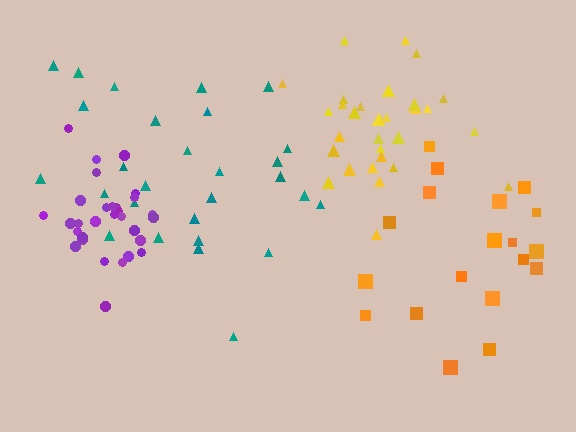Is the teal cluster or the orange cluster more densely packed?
Teal.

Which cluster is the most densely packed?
Purple.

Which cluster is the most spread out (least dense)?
Orange.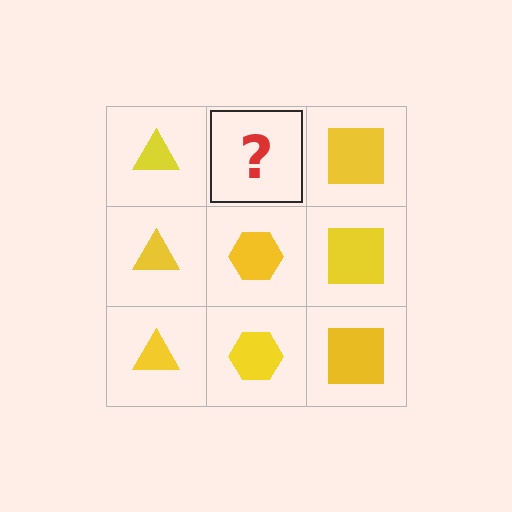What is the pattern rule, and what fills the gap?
The rule is that each column has a consistent shape. The gap should be filled with a yellow hexagon.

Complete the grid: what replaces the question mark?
The question mark should be replaced with a yellow hexagon.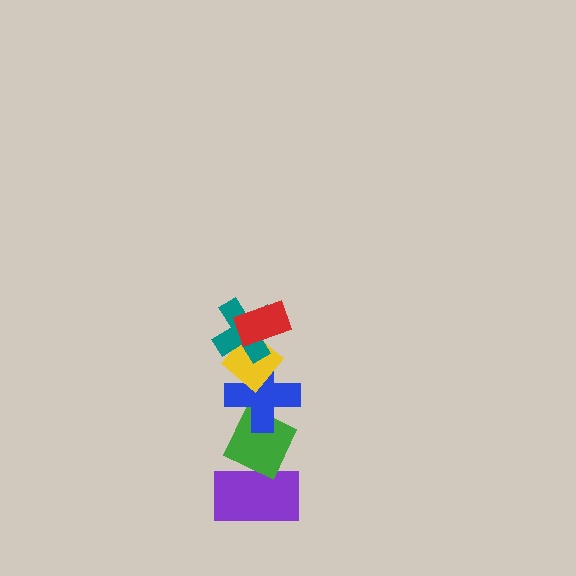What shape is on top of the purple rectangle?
The green diamond is on top of the purple rectangle.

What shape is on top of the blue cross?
The yellow diamond is on top of the blue cross.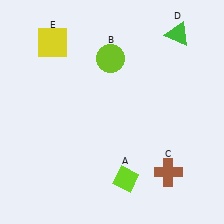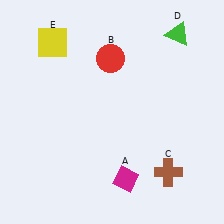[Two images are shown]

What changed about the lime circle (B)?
In Image 1, B is lime. In Image 2, it changed to red.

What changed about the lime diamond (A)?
In Image 1, A is lime. In Image 2, it changed to magenta.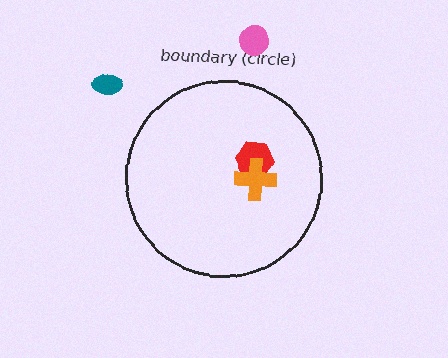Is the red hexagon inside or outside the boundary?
Inside.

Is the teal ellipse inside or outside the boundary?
Outside.